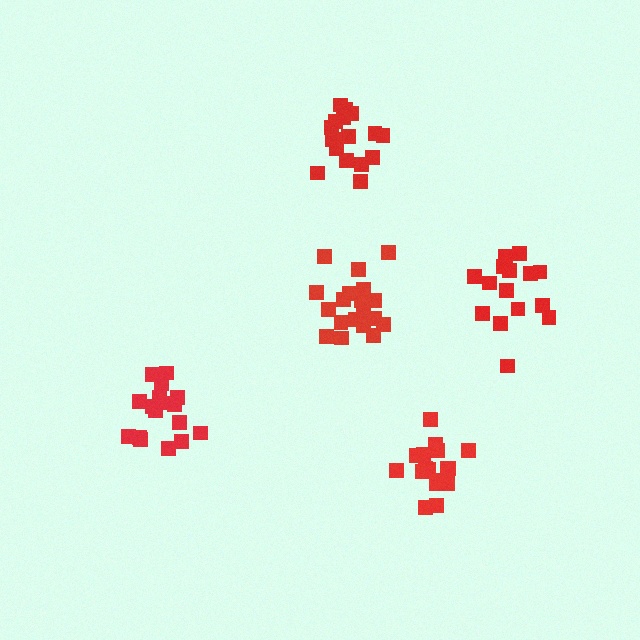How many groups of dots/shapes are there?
There are 5 groups.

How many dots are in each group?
Group 1: 17 dots, Group 2: 19 dots, Group 3: 18 dots, Group 4: 18 dots, Group 5: 15 dots (87 total).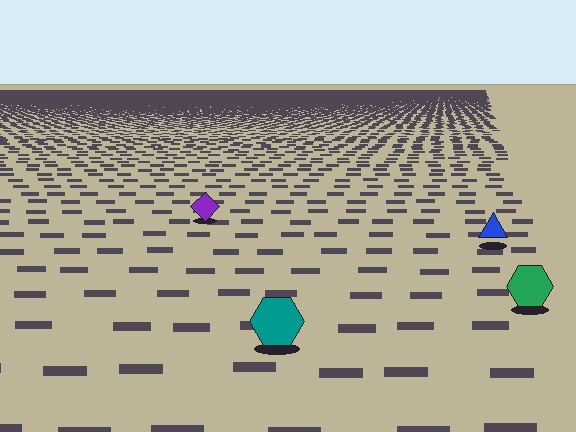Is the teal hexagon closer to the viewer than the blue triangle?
Yes. The teal hexagon is closer — you can tell from the texture gradient: the ground texture is coarser near it.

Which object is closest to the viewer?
The teal hexagon is closest. The texture marks near it are larger and more spread out.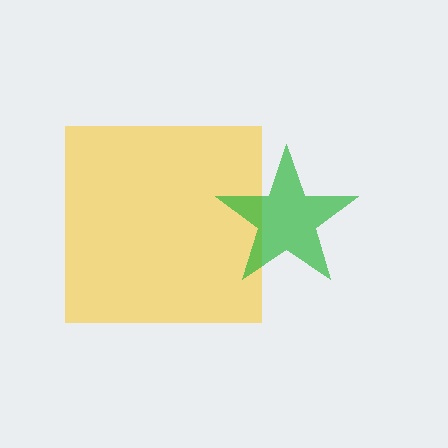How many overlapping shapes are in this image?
There are 2 overlapping shapes in the image.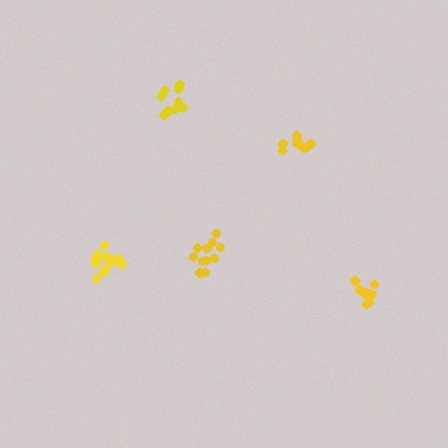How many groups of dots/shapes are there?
There are 5 groups.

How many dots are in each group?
Group 1: 11 dots, Group 2: 10 dots, Group 3: 9 dots, Group 4: 12 dots, Group 5: 13 dots (55 total).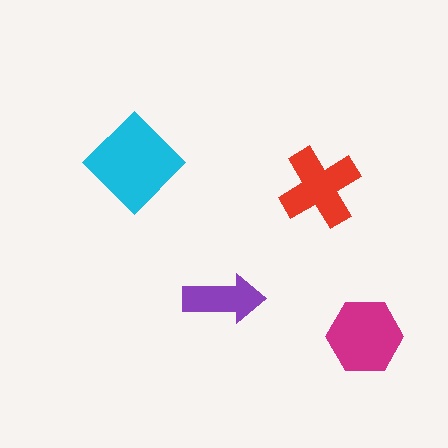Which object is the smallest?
The purple arrow.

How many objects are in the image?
There are 4 objects in the image.